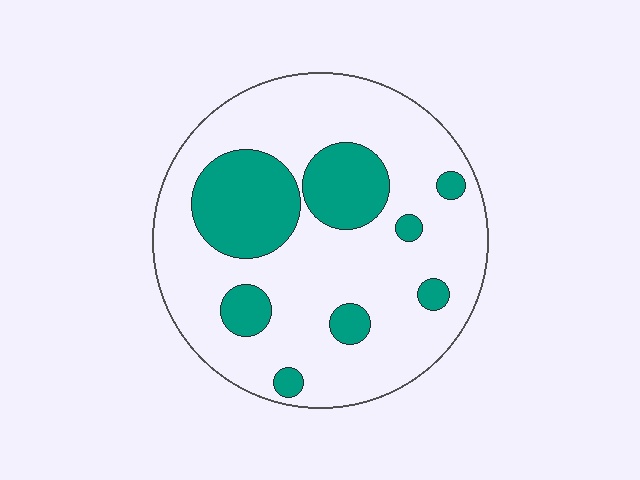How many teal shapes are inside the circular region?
8.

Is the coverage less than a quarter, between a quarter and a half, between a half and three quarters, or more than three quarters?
Less than a quarter.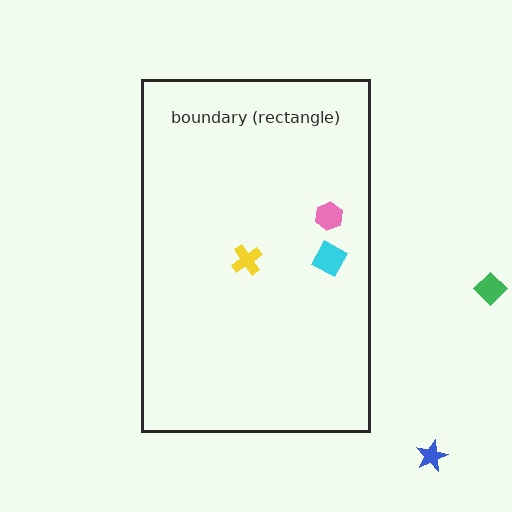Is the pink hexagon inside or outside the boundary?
Inside.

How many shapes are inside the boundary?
3 inside, 2 outside.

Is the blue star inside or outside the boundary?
Outside.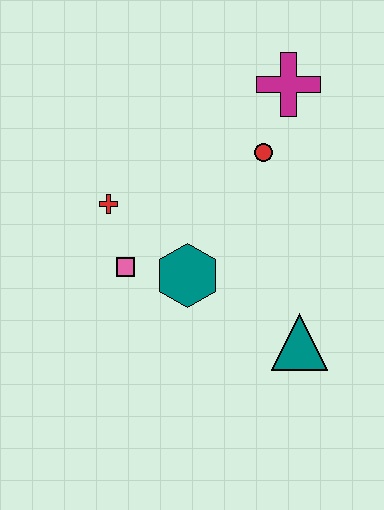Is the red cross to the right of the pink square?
No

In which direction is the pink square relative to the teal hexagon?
The pink square is to the left of the teal hexagon.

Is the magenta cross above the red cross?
Yes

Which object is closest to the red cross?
The pink square is closest to the red cross.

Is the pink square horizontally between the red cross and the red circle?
Yes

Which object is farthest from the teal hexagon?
The magenta cross is farthest from the teal hexagon.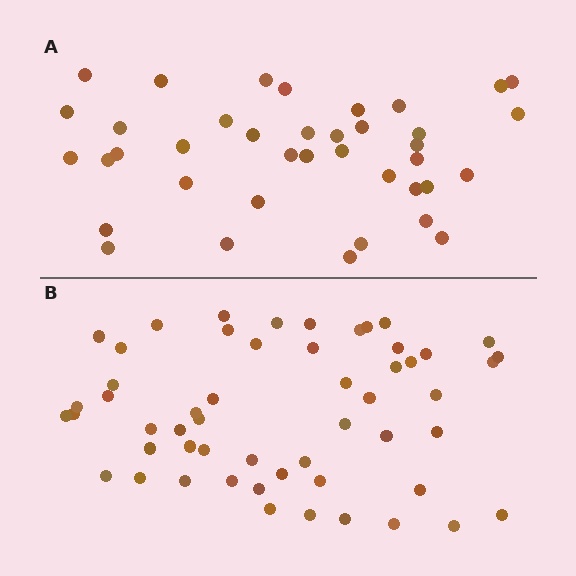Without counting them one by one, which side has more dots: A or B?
Region B (the bottom region) has more dots.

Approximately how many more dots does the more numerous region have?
Region B has approximately 15 more dots than region A.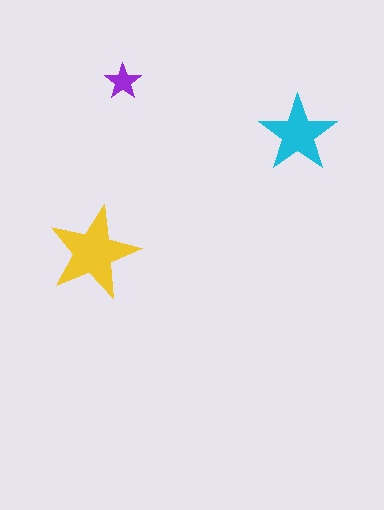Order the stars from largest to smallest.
the yellow one, the cyan one, the purple one.